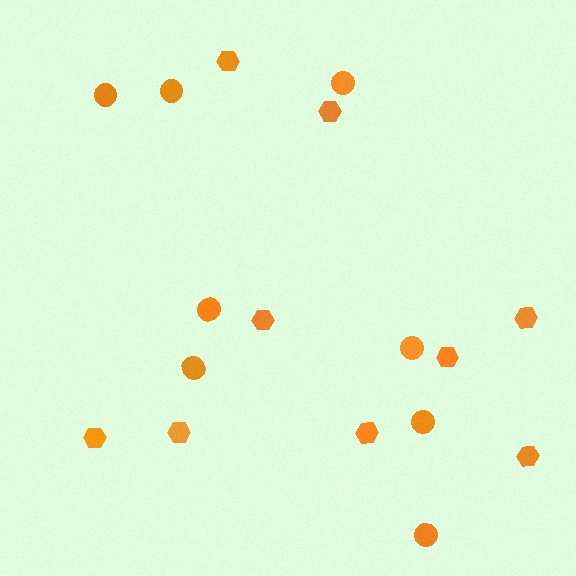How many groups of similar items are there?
There are 2 groups: one group of hexagons (9) and one group of circles (8).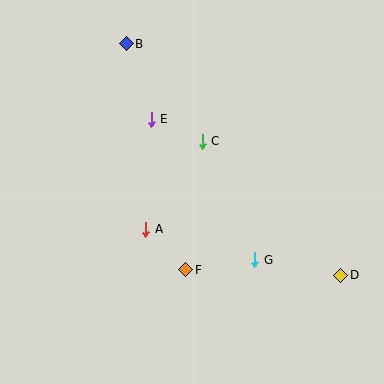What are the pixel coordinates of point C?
Point C is at (202, 141).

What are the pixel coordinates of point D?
Point D is at (341, 276).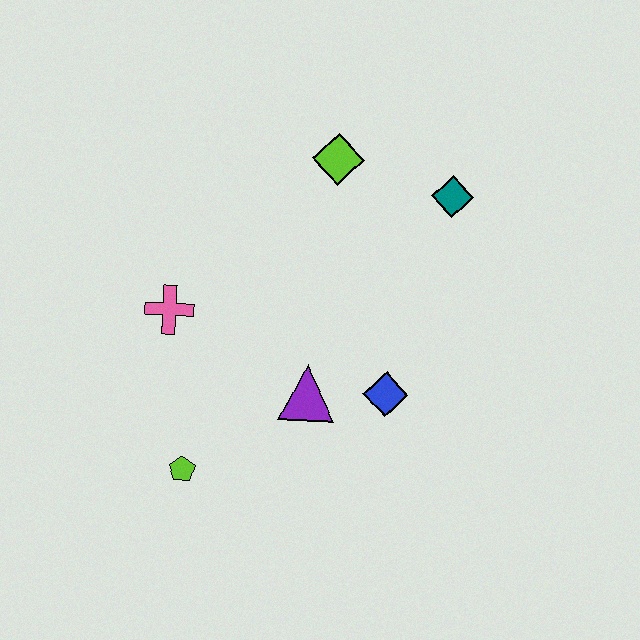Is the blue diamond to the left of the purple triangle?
No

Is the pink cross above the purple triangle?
Yes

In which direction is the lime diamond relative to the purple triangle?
The lime diamond is above the purple triangle.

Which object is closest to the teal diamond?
The lime diamond is closest to the teal diamond.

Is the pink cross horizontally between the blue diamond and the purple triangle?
No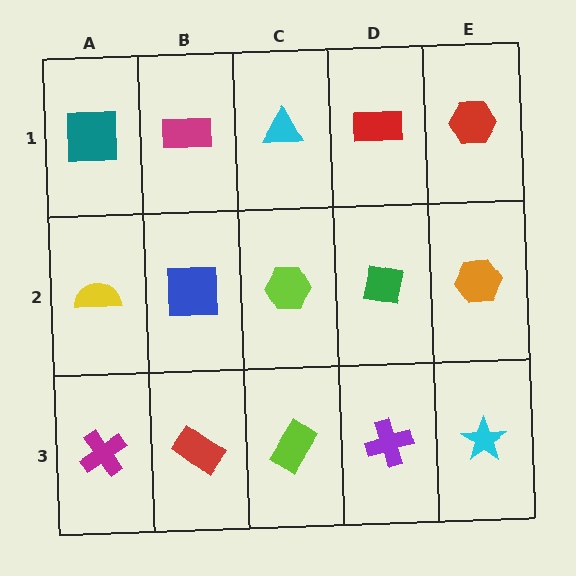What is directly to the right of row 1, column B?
A cyan triangle.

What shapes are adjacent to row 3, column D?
A green square (row 2, column D), a lime rectangle (row 3, column C), a cyan star (row 3, column E).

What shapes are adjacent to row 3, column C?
A lime hexagon (row 2, column C), a red rectangle (row 3, column B), a purple cross (row 3, column D).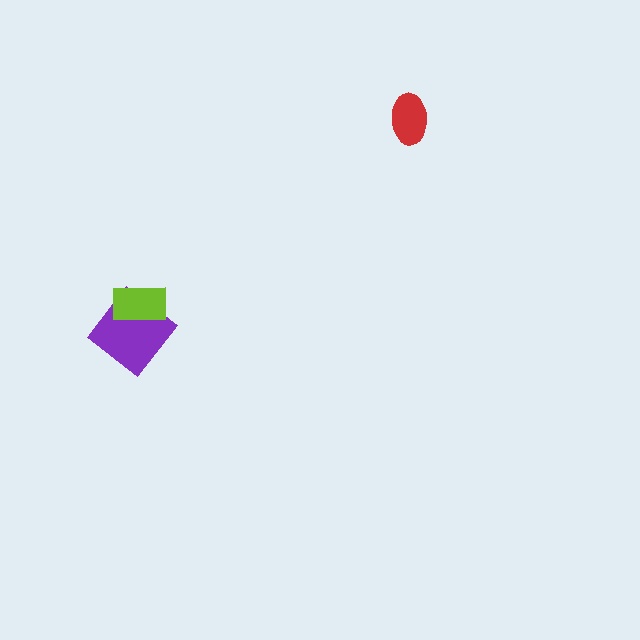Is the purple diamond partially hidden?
Yes, it is partially covered by another shape.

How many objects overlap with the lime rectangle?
1 object overlaps with the lime rectangle.